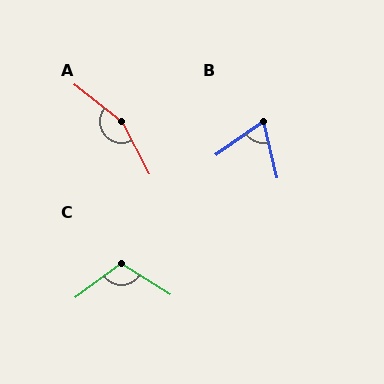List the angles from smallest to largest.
B (68°), C (111°), A (156°).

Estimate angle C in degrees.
Approximately 111 degrees.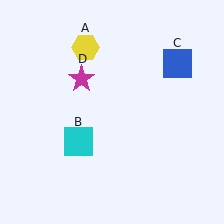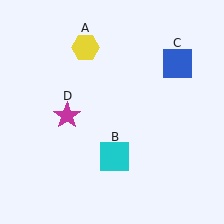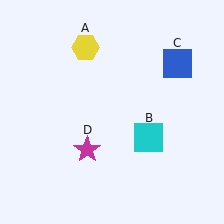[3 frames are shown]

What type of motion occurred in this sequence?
The cyan square (object B), magenta star (object D) rotated counterclockwise around the center of the scene.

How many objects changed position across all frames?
2 objects changed position: cyan square (object B), magenta star (object D).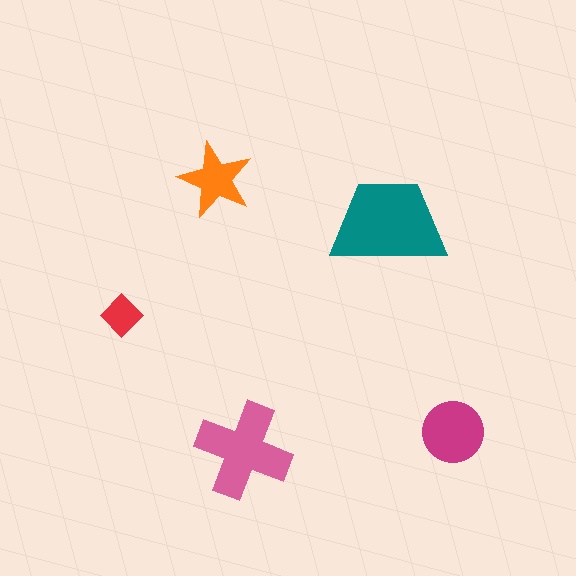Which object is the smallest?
The red diamond.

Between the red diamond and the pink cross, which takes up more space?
The pink cross.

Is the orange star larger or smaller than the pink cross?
Smaller.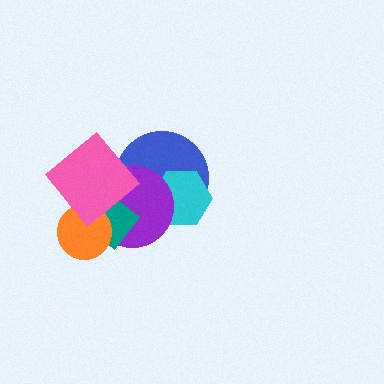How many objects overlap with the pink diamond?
4 objects overlap with the pink diamond.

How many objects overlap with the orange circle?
3 objects overlap with the orange circle.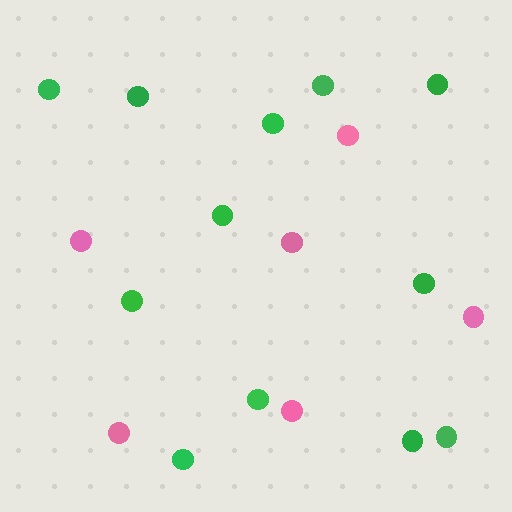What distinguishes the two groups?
There are 2 groups: one group of pink circles (6) and one group of green circles (12).